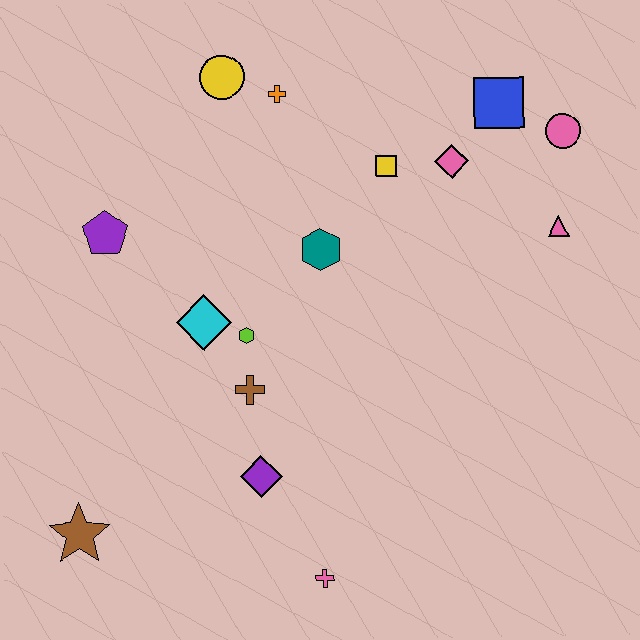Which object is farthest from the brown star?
The pink circle is farthest from the brown star.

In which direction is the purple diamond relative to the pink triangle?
The purple diamond is to the left of the pink triangle.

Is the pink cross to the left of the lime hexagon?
No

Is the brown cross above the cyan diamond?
No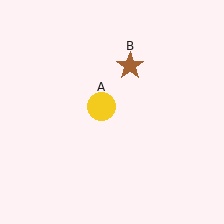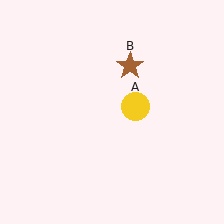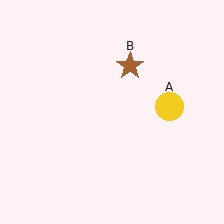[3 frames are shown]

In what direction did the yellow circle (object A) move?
The yellow circle (object A) moved right.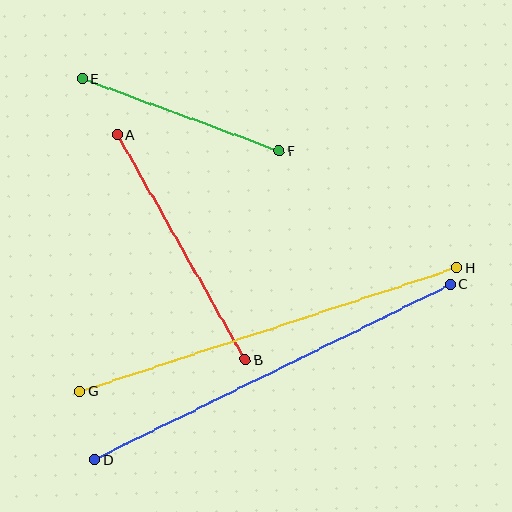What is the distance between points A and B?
The distance is approximately 259 pixels.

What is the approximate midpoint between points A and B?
The midpoint is at approximately (181, 247) pixels.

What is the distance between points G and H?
The distance is approximately 397 pixels.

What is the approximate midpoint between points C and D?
The midpoint is at approximately (272, 372) pixels.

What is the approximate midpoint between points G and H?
The midpoint is at approximately (268, 330) pixels.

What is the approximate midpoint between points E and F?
The midpoint is at approximately (180, 115) pixels.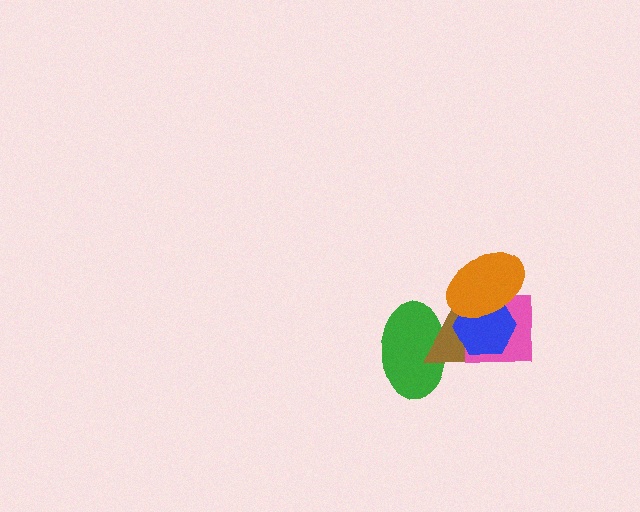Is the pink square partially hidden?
Yes, it is partially covered by another shape.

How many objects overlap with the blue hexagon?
3 objects overlap with the blue hexagon.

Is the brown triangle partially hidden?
Yes, it is partially covered by another shape.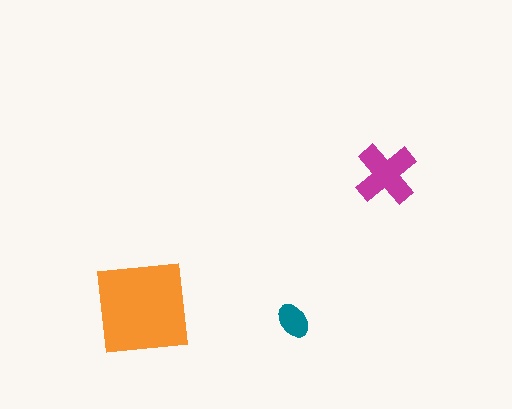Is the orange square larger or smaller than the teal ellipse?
Larger.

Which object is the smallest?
The teal ellipse.